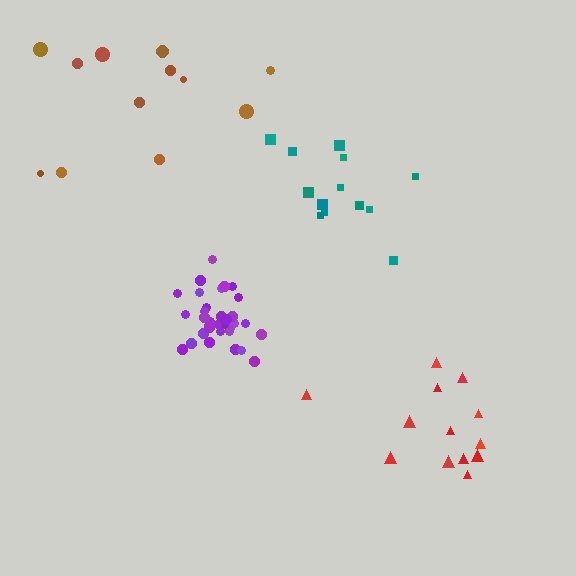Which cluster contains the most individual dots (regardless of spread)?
Purple (34).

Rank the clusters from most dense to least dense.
purple, teal, red, brown.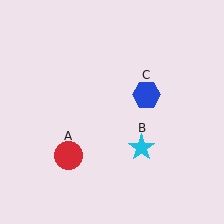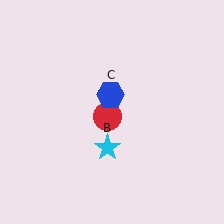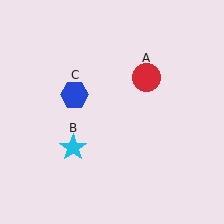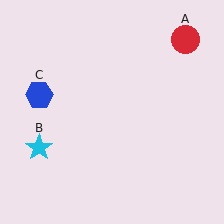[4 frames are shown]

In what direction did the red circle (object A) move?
The red circle (object A) moved up and to the right.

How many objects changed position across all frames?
3 objects changed position: red circle (object A), cyan star (object B), blue hexagon (object C).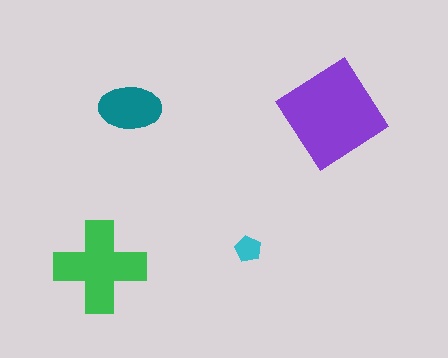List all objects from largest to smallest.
The purple diamond, the green cross, the teal ellipse, the cyan pentagon.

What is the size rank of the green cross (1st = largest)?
2nd.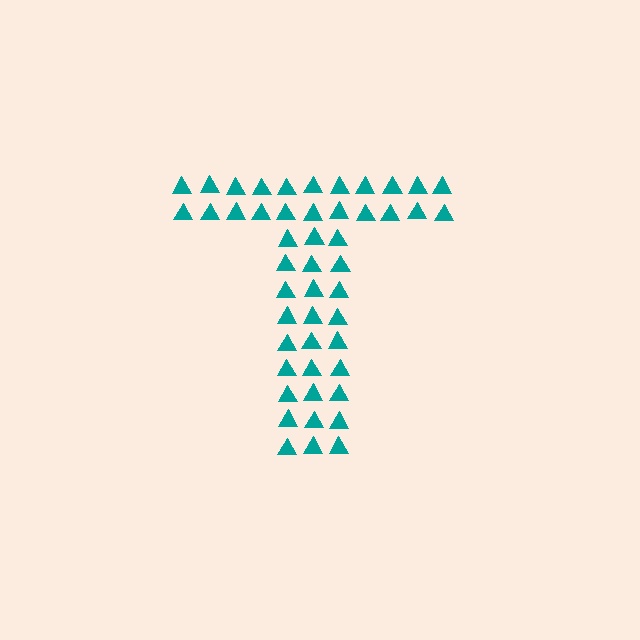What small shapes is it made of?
It is made of small triangles.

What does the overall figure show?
The overall figure shows the letter T.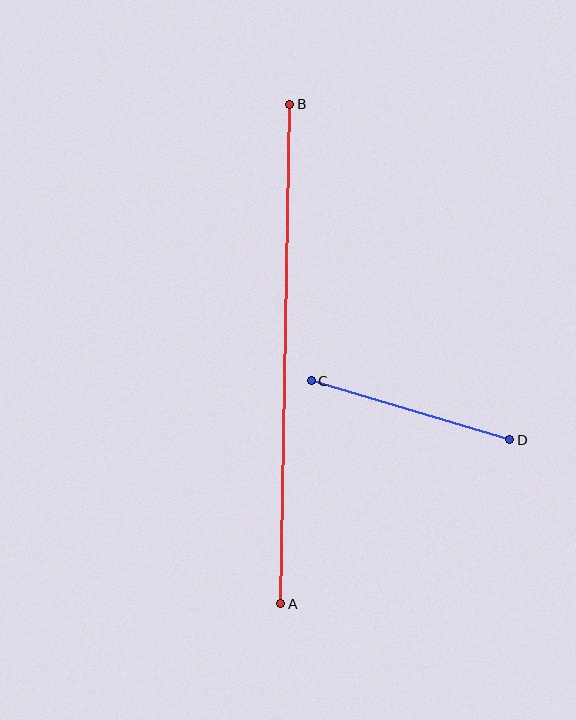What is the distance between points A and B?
The distance is approximately 500 pixels.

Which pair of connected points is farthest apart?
Points A and B are farthest apart.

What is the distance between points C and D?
The distance is approximately 207 pixels.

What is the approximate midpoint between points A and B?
The midpoint is at approximately (285, 354) pixels.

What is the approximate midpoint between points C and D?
The midpoint is at approximately (411, 410) pixels.